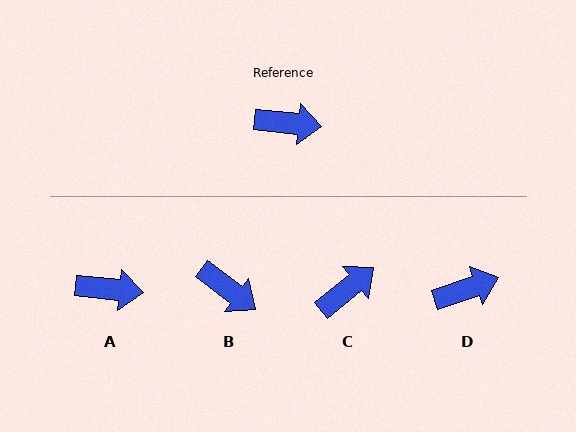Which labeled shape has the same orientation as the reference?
A.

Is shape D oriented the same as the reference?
No, it is off by about 25 degrees.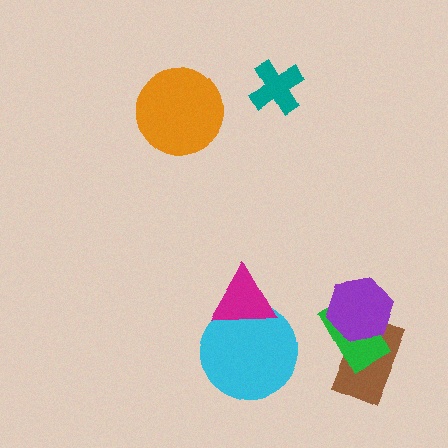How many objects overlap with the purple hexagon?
2 objects overlap with the purple hexagon.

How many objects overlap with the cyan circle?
1 object overlaps with the cyan circle.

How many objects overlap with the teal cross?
0 objects overlap with the teal cross.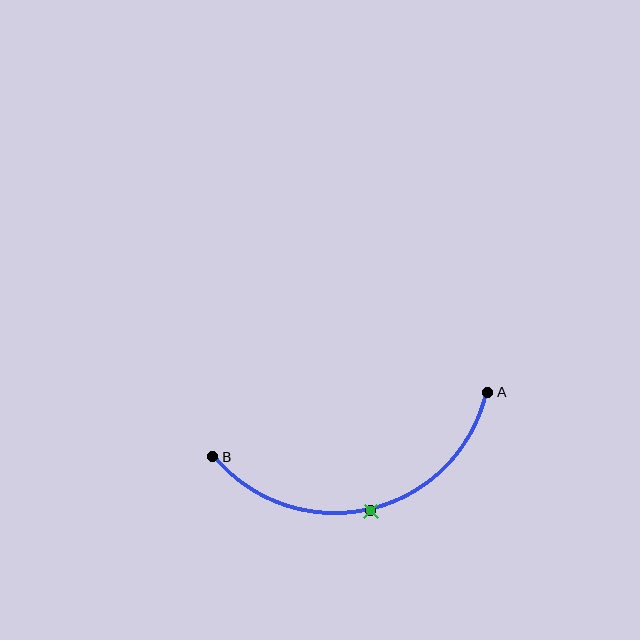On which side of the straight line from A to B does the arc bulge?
The arc bulges below the straight line connecting A and B.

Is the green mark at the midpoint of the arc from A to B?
Yes. The green mark lies on the arc at equal arc-length from both A and B — it is the arc midpoint.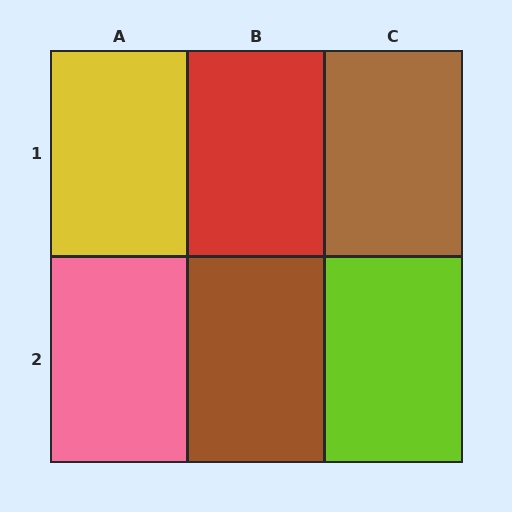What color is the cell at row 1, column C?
Brown.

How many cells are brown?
2 cells are brown.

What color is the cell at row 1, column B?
Red.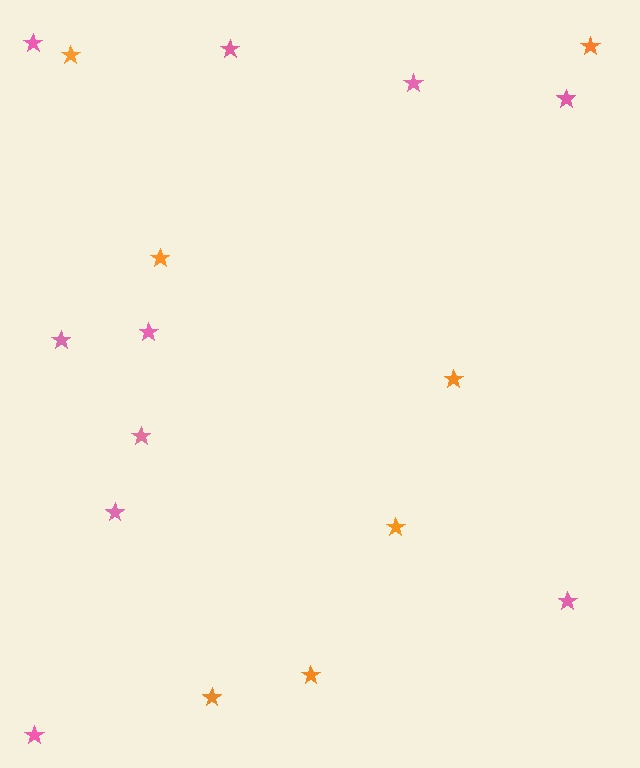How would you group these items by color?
There are 2 groups: one group of orange stars (7) and one group of pink stars (10).